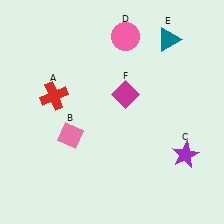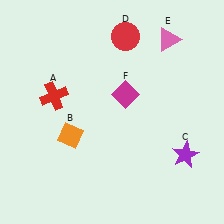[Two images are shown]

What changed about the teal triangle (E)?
In Image 1, E is teal. In Image 2, it changed to pink.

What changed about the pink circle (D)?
In Image 1, D is pink. In Image 2, it changed to red.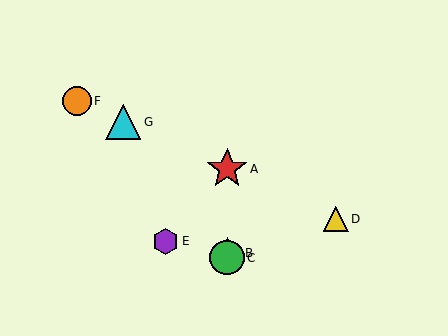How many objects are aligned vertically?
3 objects (A, B, C) are aligned vertically.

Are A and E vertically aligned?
No, A is at x≈227 and E is at x≈166.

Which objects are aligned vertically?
Objects A, B, C are aligned vertically.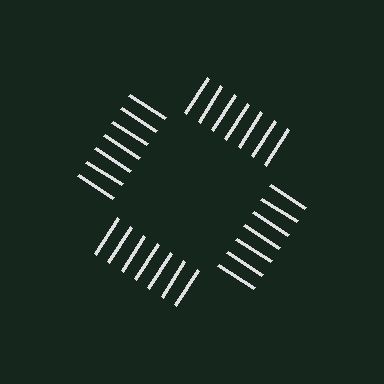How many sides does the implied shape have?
4 sides — the line-ends trace a square.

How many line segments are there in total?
28 — 7 along each of the 4 edges.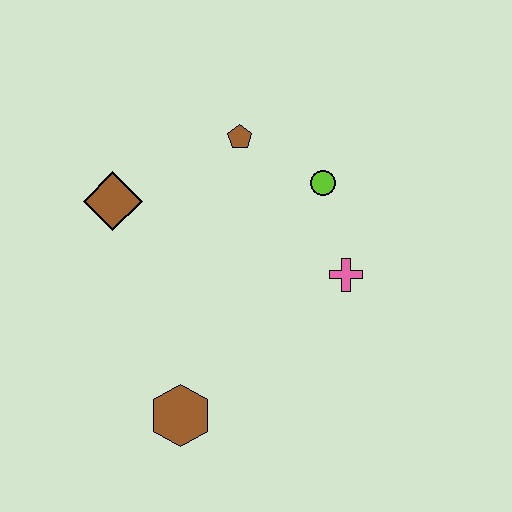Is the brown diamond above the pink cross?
Yes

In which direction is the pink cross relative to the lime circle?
The pink cross is below the lime circle.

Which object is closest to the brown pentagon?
The lime circle is closest to the brown pentagon.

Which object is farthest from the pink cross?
The brown diamond is farthest from the pink cross.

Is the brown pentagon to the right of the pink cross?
No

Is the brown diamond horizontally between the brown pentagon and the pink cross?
No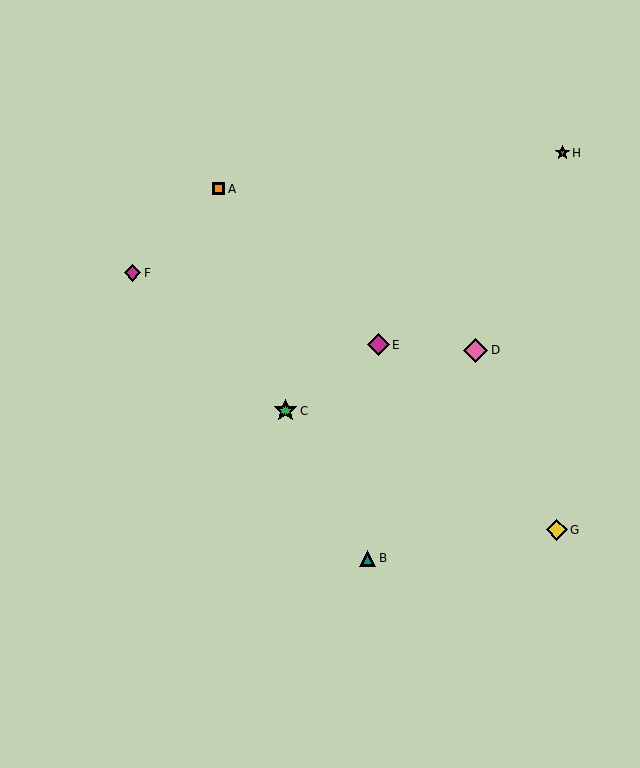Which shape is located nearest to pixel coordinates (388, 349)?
The magenta diamond (labeled E) at (379, 345) is nearest to that location.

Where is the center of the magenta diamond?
The center of the magenta diamond is at (132, 273).